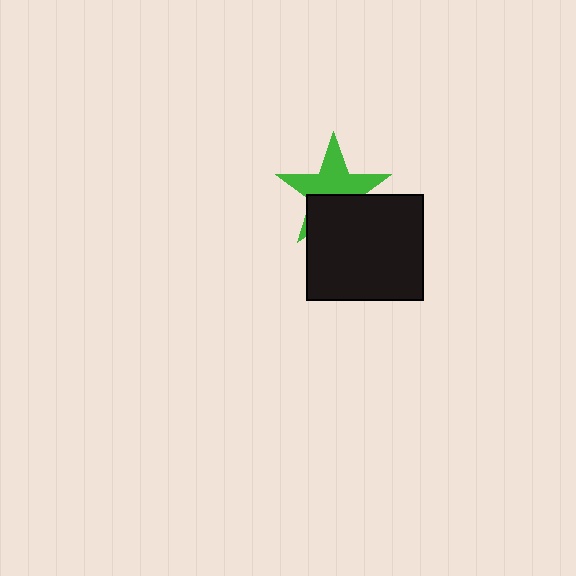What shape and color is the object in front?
The object in front is a black rectangle.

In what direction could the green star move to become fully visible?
The green star could move up. That would shift it out from behind the black rectangle entirely.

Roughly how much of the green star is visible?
About half of it is visible (roughly 57%).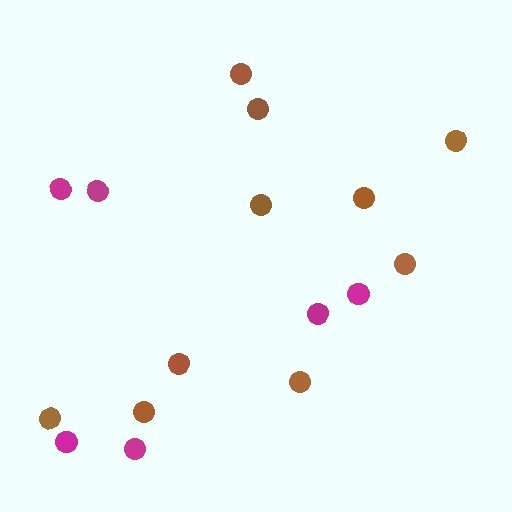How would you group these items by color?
There are 2 groups: one group of magenta circles (6) and one group of brown circles (10).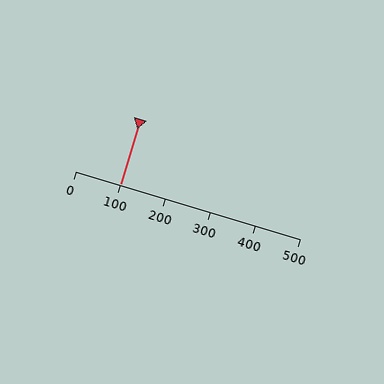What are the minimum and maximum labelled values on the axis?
The axis runs from 0 to 500.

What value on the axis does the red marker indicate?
The marker indicates approximately 100.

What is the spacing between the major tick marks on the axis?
The major ticks are spaced 100 apart.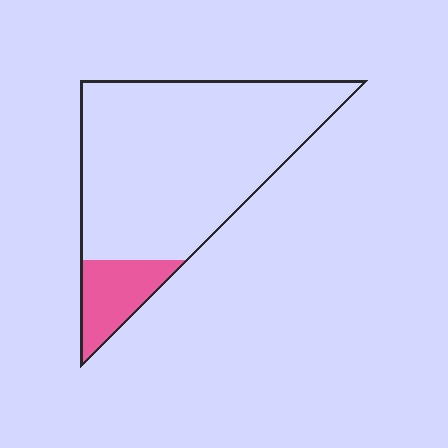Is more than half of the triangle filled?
No.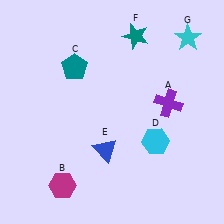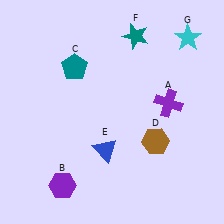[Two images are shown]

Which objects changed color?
B changed from magenta to purple. D changed from cyan to brown.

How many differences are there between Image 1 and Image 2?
There are 2 differences between the two images.